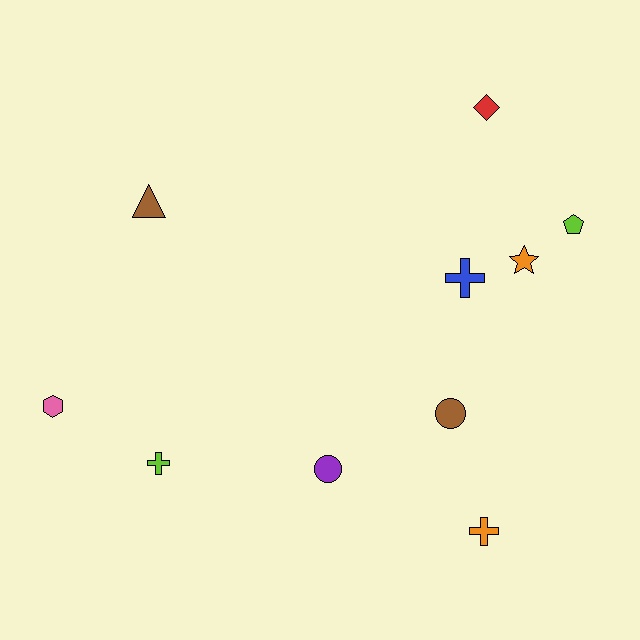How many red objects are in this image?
There is 1 red object.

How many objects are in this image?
There are 10 objects.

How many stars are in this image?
There is 1 star.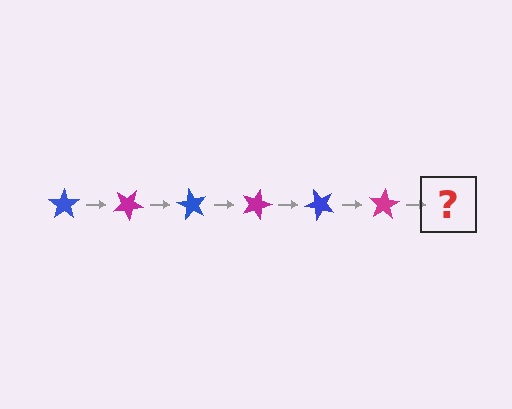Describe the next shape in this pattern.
It should be a blue star, rotated 180 degrees from the start.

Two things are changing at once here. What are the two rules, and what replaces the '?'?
The two rules are that it rotates 30 degrees each step and the color cycles through blue and magenta. The '?' should be a blue star, rotated 180 degrees from the start.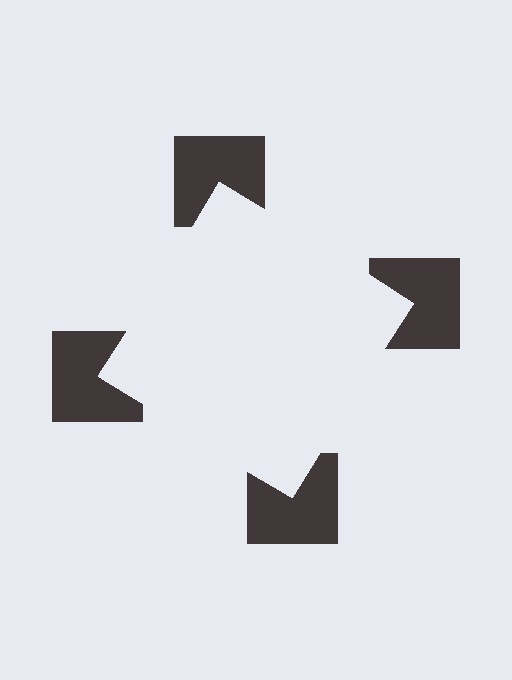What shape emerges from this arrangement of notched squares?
An illusory square — its edges are inferred from the aligned wedge cuts in the notched squares, not physically drawn.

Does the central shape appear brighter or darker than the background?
It typically appears slightly brighter than the background, even though no actual brightness change is drawn.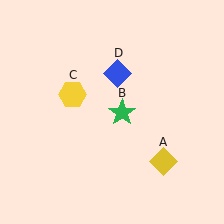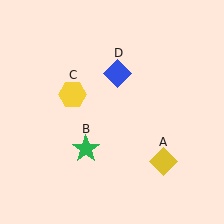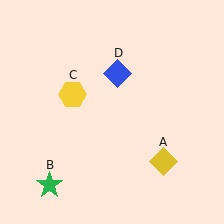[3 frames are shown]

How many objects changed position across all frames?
1 object changed position: green star (object B).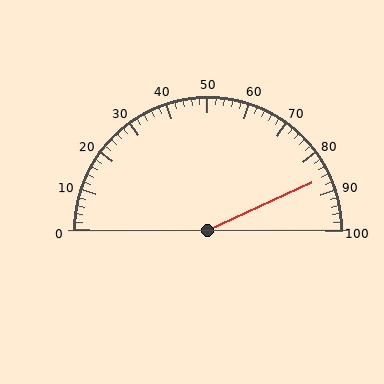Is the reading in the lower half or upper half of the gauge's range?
The reading is in the upper half of the range (0 to 100).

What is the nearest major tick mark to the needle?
The nearest major tick mark is 90.